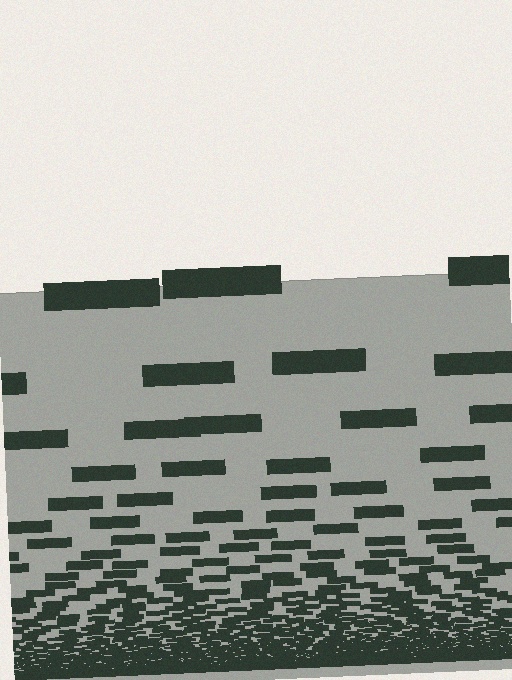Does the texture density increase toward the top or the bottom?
Density increases toward the bottom.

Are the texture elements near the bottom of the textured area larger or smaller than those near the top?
Smaller. The gradient is inverted — elements near the bottom are smaller and denser.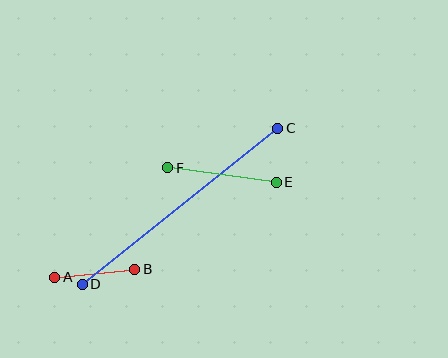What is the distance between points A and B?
The distance is approximately 80 pixels.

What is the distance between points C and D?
The distance is approximately 251 pixels.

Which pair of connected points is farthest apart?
Points C and D are farthest apart.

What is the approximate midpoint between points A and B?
The midpoint is at approximately (95, 273) pixels.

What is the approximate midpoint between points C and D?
The midpoint is at approximately (180, 206) pixels.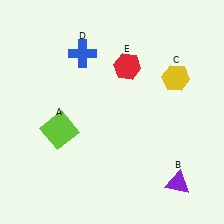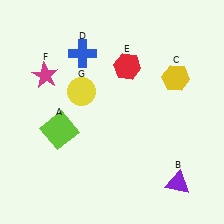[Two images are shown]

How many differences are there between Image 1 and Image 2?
There are 2 differences between the two images.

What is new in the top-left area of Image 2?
A yellow circle (G) was added in the top-left area of Image 2.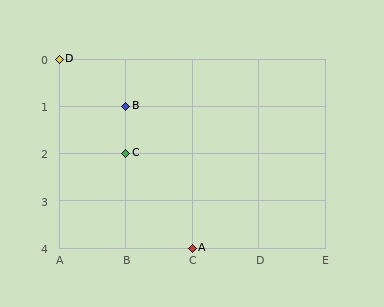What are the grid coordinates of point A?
Point A is at grid coordinates (C, 4).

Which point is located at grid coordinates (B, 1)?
Point B is at (B, 1).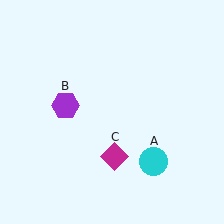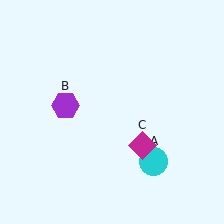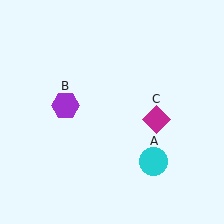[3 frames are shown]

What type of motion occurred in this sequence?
The magenta diamond (object C) rotated counterclockwise around the center of the scene.